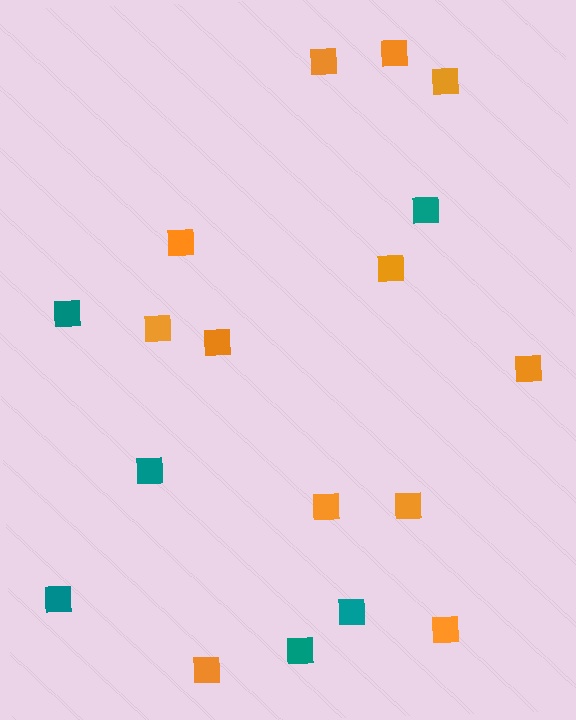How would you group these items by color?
There are 2 groups: one group of teal squares (6) and one group of orange squares (12).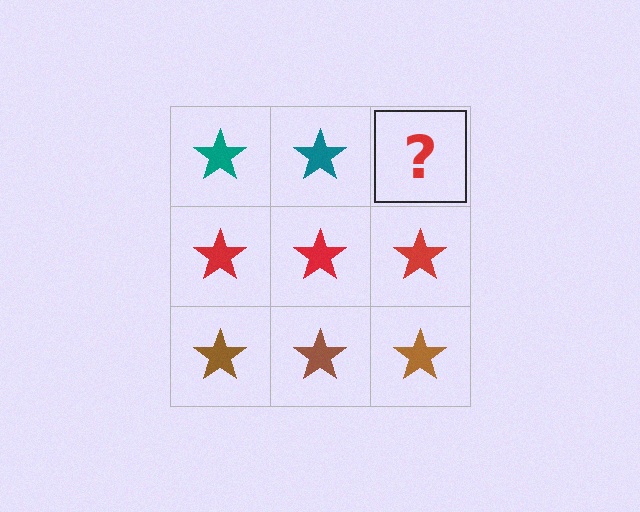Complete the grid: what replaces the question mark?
The question mark should be replaced with a teal star.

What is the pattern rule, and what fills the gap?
The rule is that each row has a consistent color. The gap should be filled with a teal star.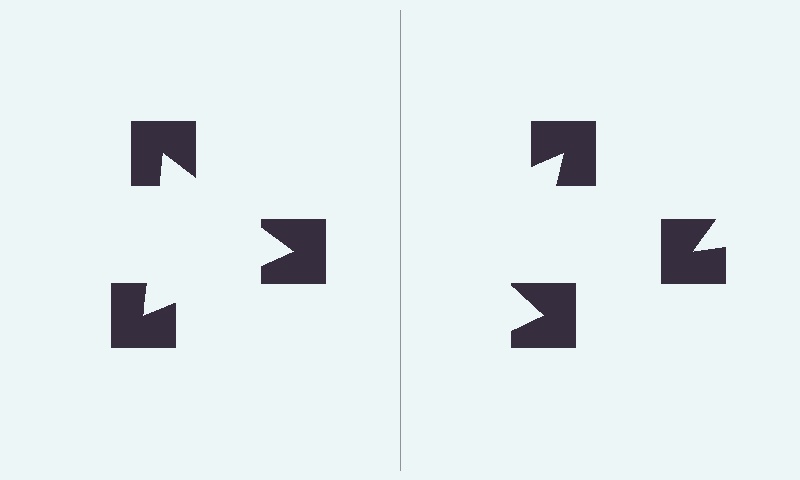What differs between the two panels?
The notched squares are positioned identically on both sides; only the wedge orientations differ. On the left they align to a triangle; on the right they are misaligned.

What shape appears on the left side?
An illusory triangle.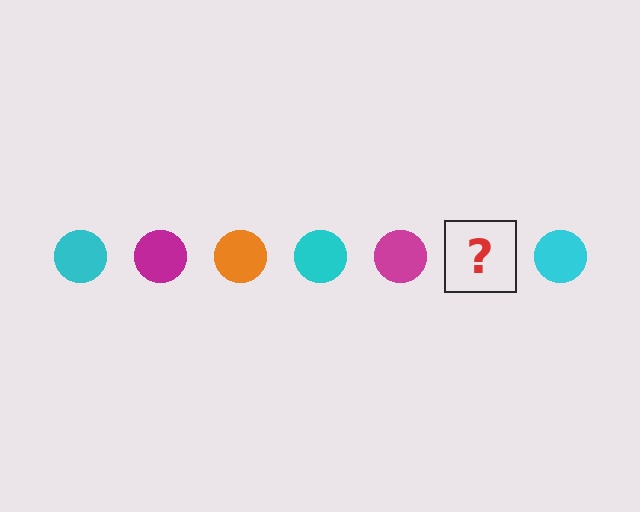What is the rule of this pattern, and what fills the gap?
The rule is that the pattern cycles through cyan, magenta, orange circles. The gap should be filled with an orange circle.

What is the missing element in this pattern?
The missing element is an orange circle.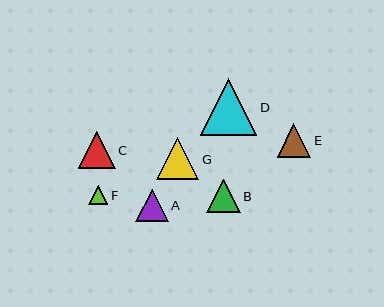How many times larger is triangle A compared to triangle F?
Triangle A is approximately 1.7 times the size of triangle F.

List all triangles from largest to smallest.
From largest to smallest: D, G, C, E, B, A, F.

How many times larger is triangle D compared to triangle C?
Triangle D is approximately 1.5 times the size of triangle C.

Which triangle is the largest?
Triangle D is the largest with a size of approximately 56 pixels.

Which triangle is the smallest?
Triangle F is the smallest with a size of approximately 20 pixels.